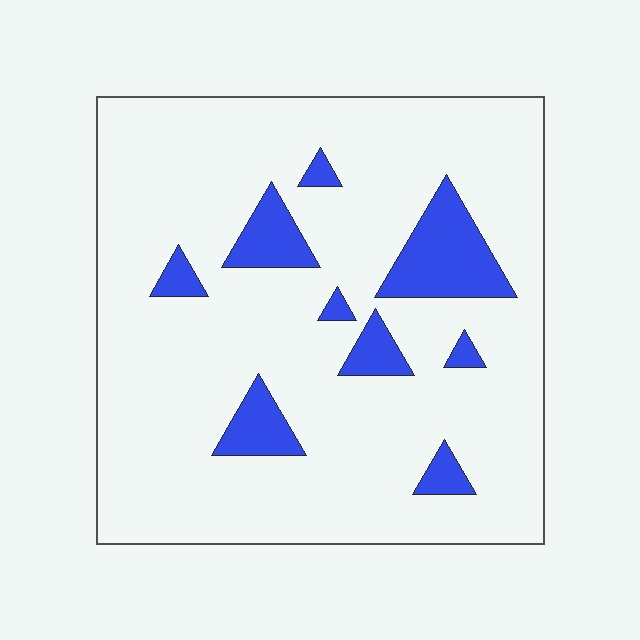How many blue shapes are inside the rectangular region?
9.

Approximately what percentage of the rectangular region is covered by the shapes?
Approximately 15%.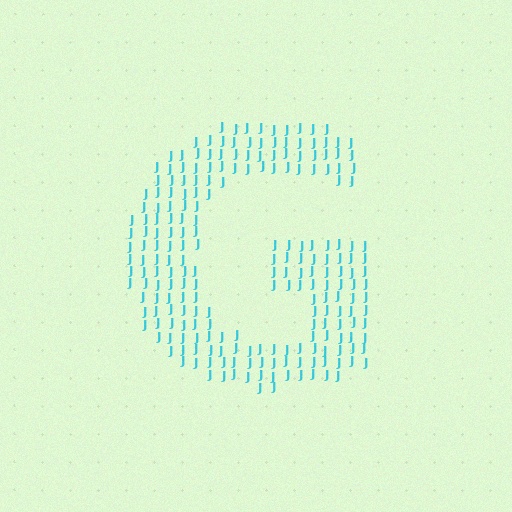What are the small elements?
The small elements are letter J's.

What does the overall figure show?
The overall figure shows the letter G.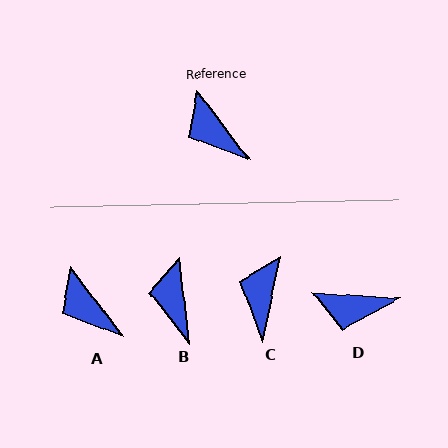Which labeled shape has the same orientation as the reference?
A.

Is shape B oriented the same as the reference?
No, it is off by about 31 degrees.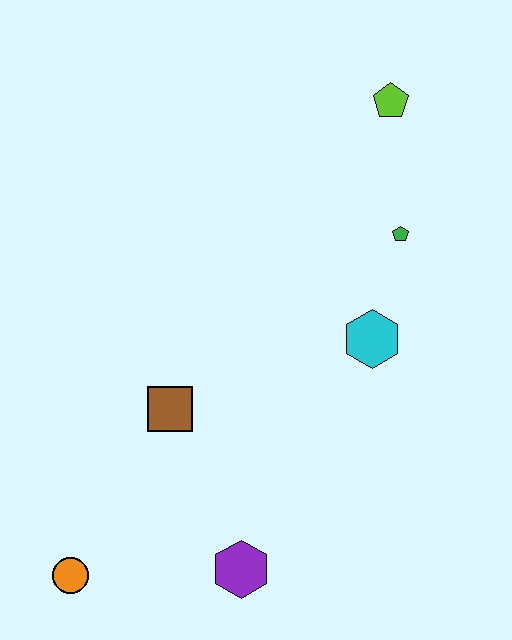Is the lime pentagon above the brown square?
Yes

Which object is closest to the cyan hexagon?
The green pentagon is closest to the cyan hexagon.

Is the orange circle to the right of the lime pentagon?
No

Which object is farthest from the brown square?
The lime pentagon is farthest from the brown square.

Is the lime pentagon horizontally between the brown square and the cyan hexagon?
No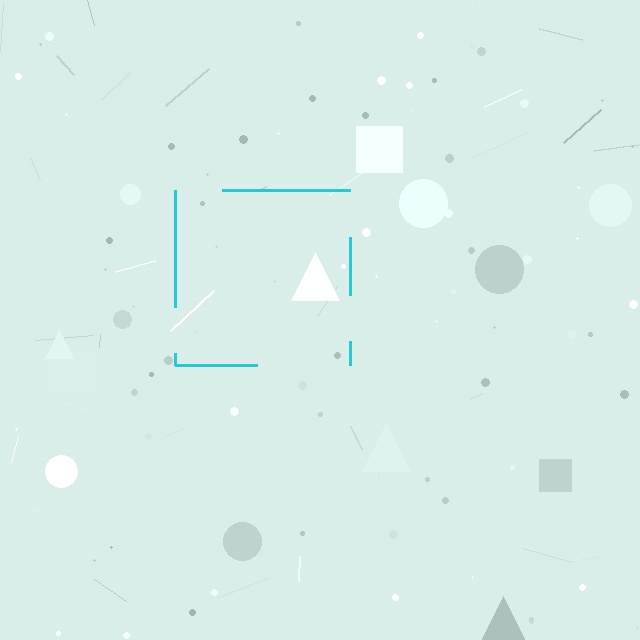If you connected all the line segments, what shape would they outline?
They would outline a square.